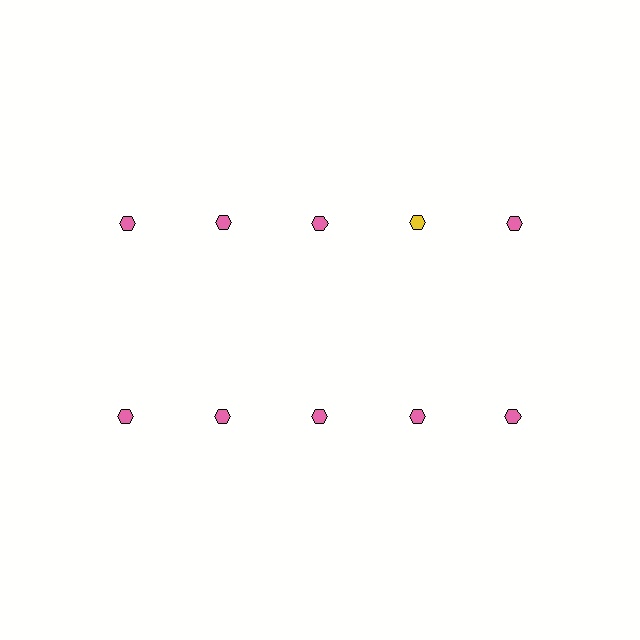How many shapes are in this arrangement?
There are 10 shapes arranged in a grid pattern.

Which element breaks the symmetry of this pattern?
The yellow hexagon in the top row, second from right column breaks the symmetry. All other shapes are pink hexagons.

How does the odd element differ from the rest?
It has a different color: yellow instead of pink.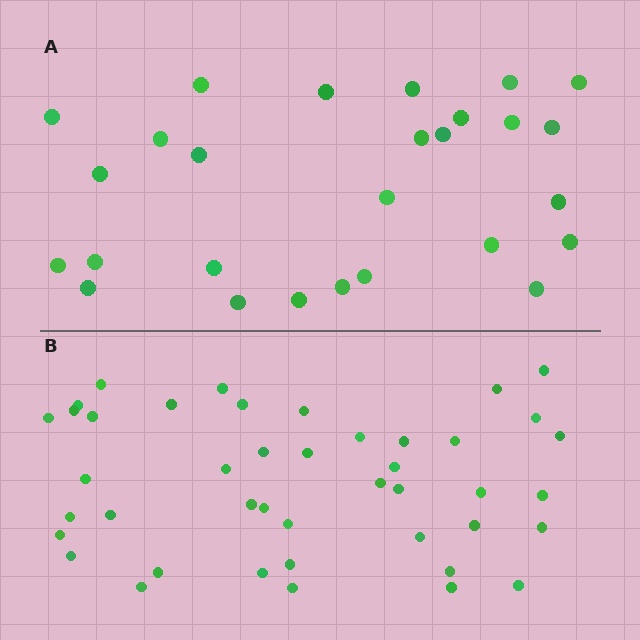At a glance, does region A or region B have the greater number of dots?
Region B (the bottom region) has more dots.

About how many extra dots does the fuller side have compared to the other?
Region B has approximately 15 more dots than region A.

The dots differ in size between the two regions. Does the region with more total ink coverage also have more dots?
No. Region A has more total ink coverage because its dots are larger, but region B actually contains more individual dots. Total area can be misleading — the number of items is what matters here.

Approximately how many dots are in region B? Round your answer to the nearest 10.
About 40 dots. (The exact count is 43, which rounds to 40.)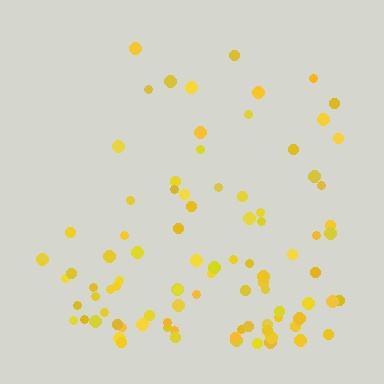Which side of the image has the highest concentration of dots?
The bottom.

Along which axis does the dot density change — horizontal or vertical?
Vertical.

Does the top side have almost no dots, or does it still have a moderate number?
Still a moderate number, just noticeably fewer than the bottom.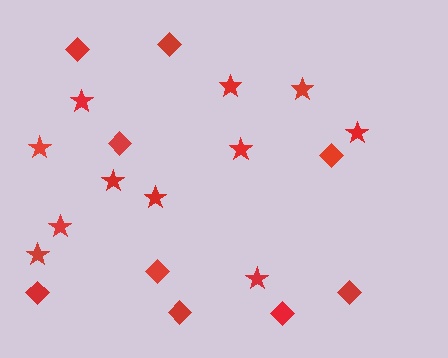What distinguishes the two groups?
There are 2 groups: one group of stars (11) and one group of diamonds (9).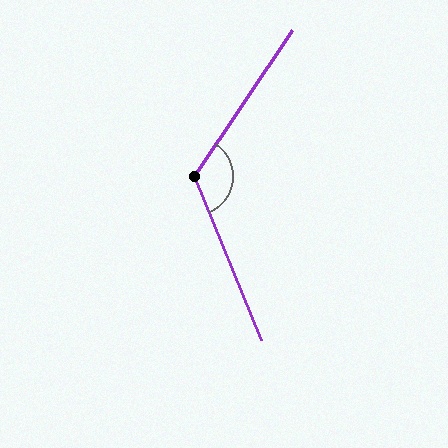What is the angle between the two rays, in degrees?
Approximately 124 degrees.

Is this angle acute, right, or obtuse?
It is obtuse.